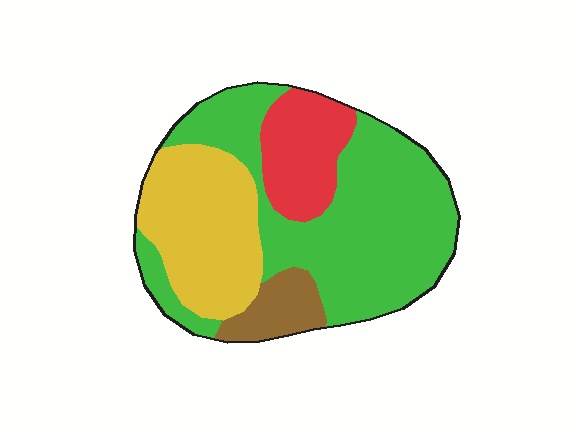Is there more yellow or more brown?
Yellow.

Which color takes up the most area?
Green, at roughly 50%.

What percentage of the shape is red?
Red takes up about one eighth (1/8) of the shape.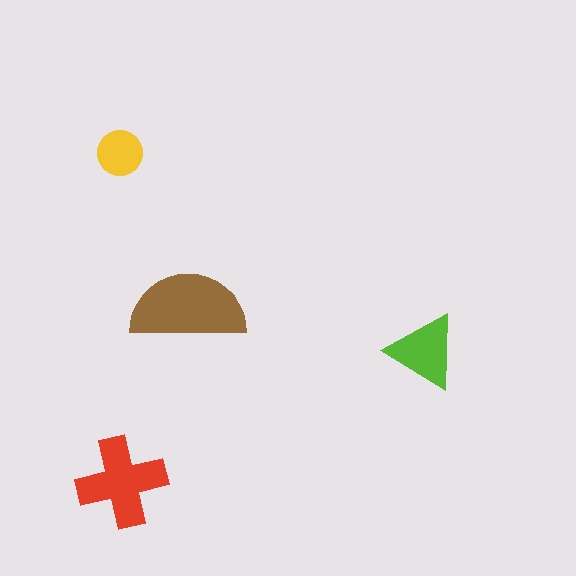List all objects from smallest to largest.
The yellow circle, the lime triangle, the red cross, the brown semicircle.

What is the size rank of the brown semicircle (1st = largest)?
1st.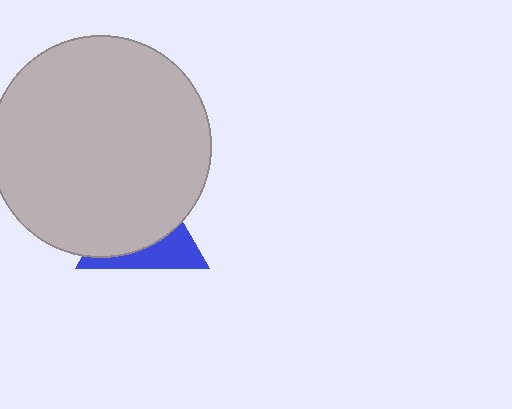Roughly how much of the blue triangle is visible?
A small part of it is visible (roughly 35%).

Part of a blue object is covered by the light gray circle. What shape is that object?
It is a triangle.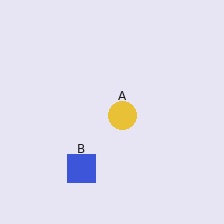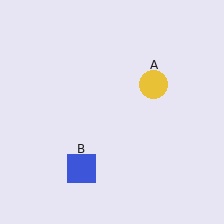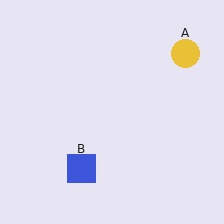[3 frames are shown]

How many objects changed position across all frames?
1 object changed position: yellow circle (object A).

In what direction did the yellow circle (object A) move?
The yellow circle (object A) moved up and to the right.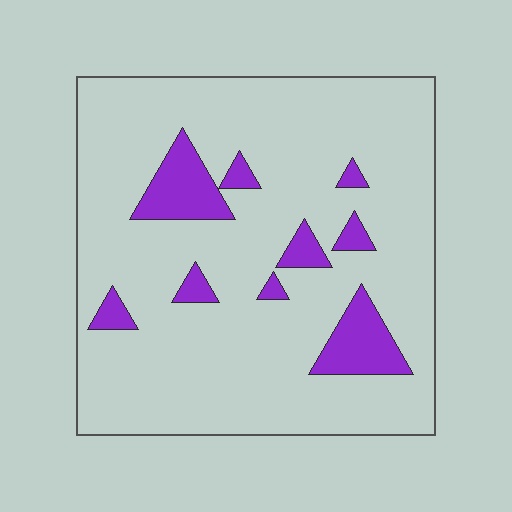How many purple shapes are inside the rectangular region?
9.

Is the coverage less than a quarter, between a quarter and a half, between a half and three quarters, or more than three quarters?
Less than a quarter.